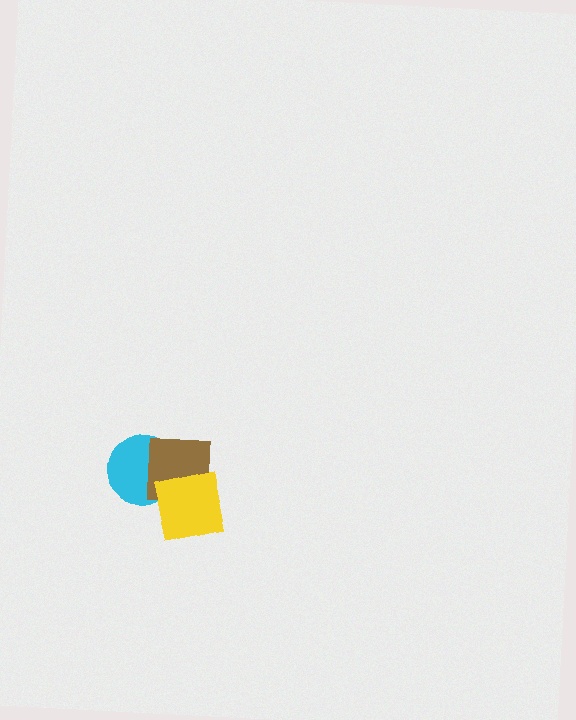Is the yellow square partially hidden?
No, no other shape covers it.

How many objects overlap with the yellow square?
2 objects overlap with the yellow square.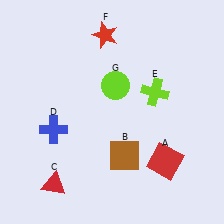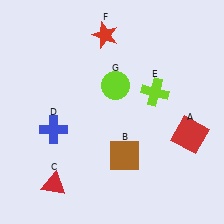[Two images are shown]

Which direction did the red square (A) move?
The red square (A) moved up.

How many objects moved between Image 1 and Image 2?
1 object moved between the two images.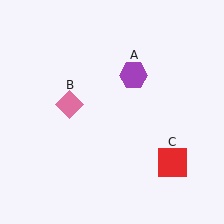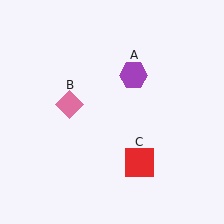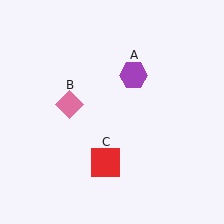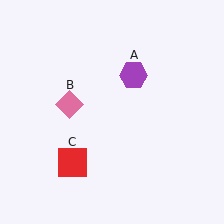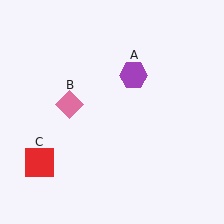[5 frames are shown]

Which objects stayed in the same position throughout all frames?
Purple hexagon (object A) and pink diamond (object B) remained stationary.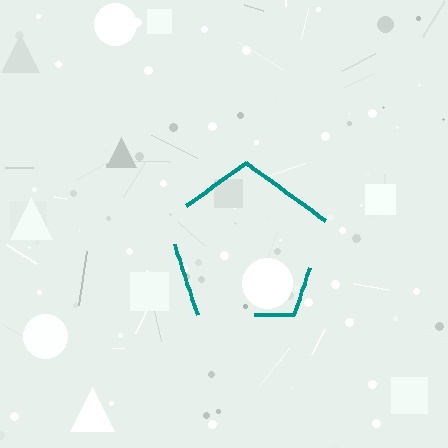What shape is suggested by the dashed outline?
The dashed outline suggests a pentagon.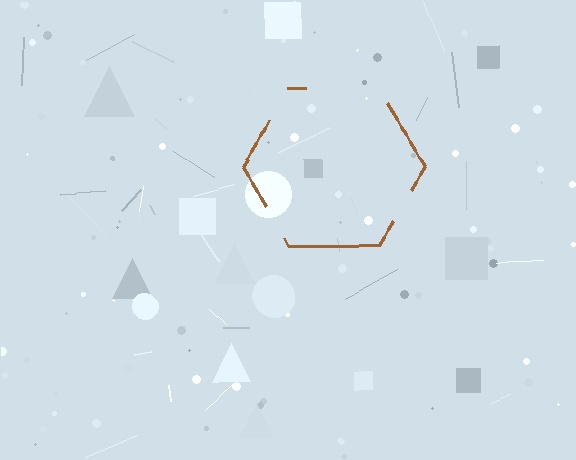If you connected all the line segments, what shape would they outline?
They would outline a hexagon.